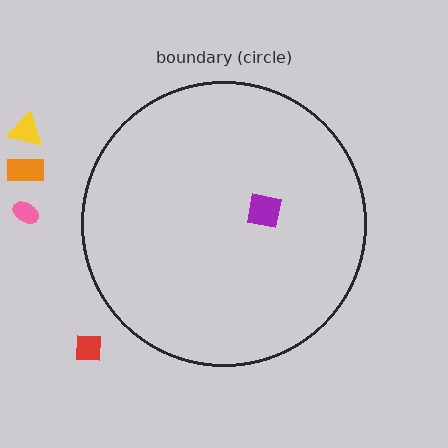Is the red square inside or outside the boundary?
Outside.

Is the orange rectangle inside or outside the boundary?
Outside.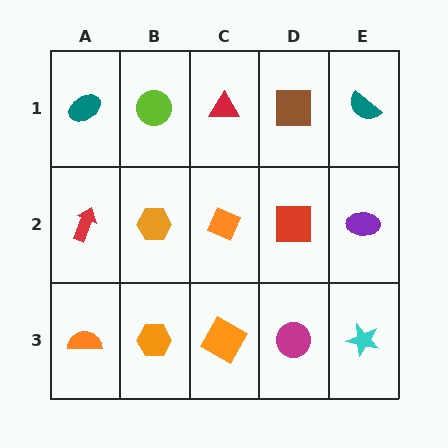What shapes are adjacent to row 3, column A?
A red arrow (row 2, column A), an orange hexagon (row 3, column B).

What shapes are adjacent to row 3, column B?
An orange hexagon (row 2, column B), an orange semicircle (row 3, column A), an orange square (row 3, column C).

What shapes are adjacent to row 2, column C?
A red triangle (row 1, column C), an orange square (row 3, column C), an orange hexagon (row 2, column B), a red square (row 2, column D).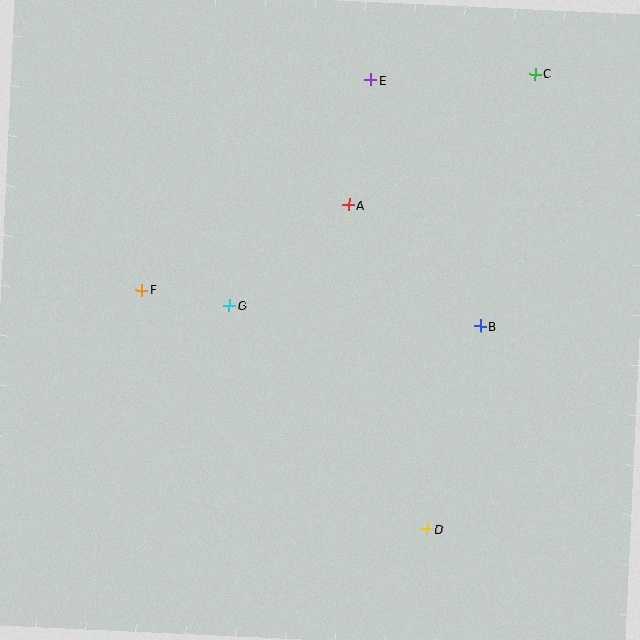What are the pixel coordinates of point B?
Point B is at (480, 326).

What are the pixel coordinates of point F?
Point F is at (142, 290).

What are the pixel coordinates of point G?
Point G is at (229, 306).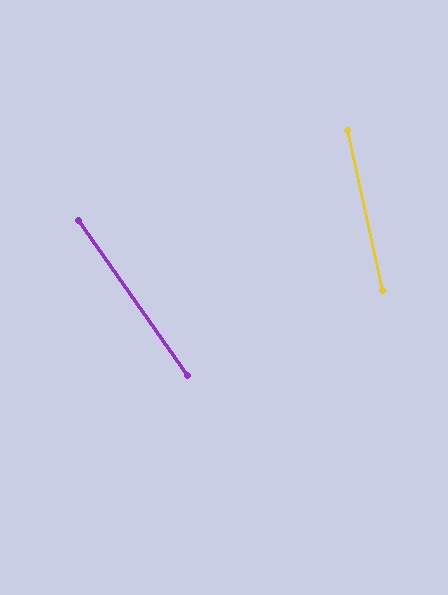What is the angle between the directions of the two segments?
Approximately 23 degrees.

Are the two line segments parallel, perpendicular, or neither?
Neither parallel nor perpendicular — they differ by about 23°.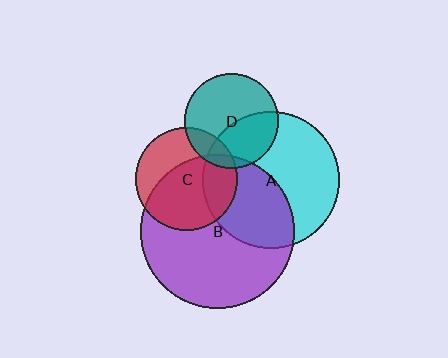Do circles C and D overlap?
Yes.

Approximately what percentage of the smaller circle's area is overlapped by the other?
Approximately 15%.